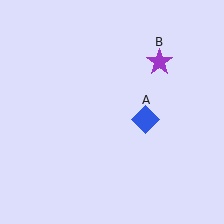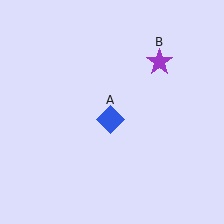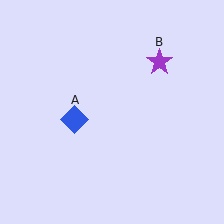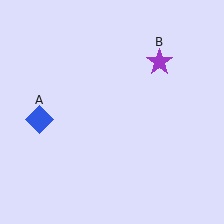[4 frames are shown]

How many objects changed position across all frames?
1 object changed position: blue diamond (object A).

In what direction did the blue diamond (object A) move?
The blue diamond (object A) moved left.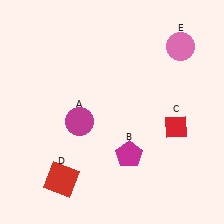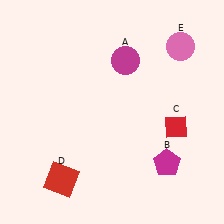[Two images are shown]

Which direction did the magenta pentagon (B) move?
The magenta pentagon (B) moved right.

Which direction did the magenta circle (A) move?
The magenta circle (A) moved up.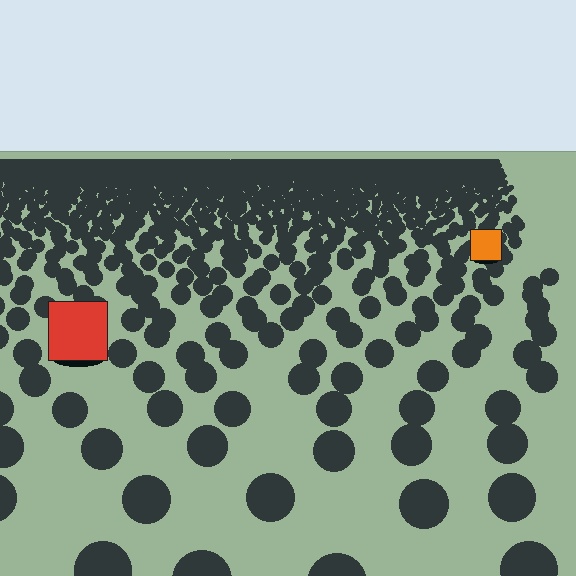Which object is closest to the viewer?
The red square is closest. The texture marks near it are larger and more spread out.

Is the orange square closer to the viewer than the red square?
No. The red square is closer — you can tell from the texture gradient: the ground texture is coarser near it.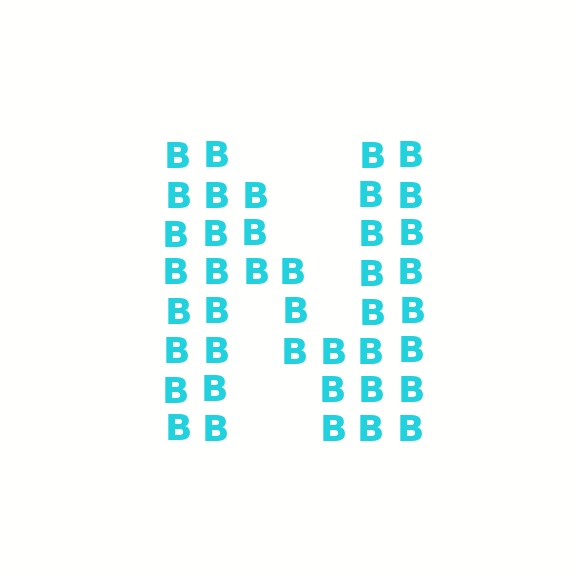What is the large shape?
The large shape is the letter N.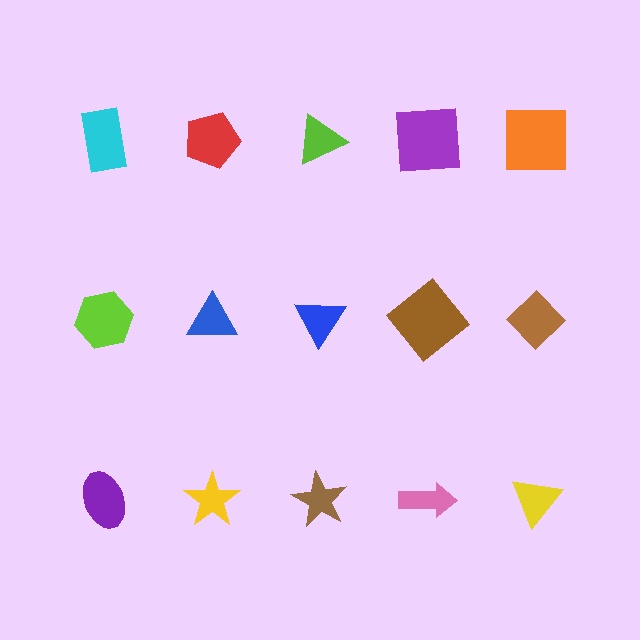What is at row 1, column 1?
A cyan rectangle.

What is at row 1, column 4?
A purple square.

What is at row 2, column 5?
A brown diamond.